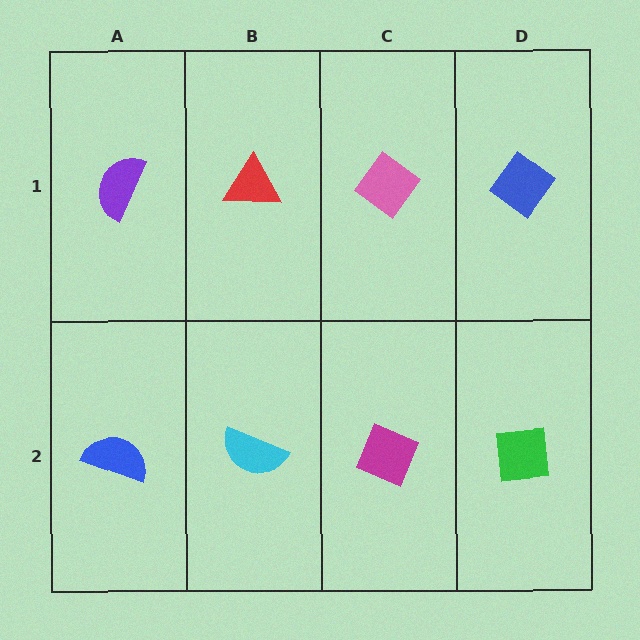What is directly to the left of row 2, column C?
A cyan semicircle.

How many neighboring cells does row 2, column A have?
2.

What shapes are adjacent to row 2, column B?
A red triangle (row 1, column B), a blue semicircle (row 2, column A), a magenta diamond (row 2, column C).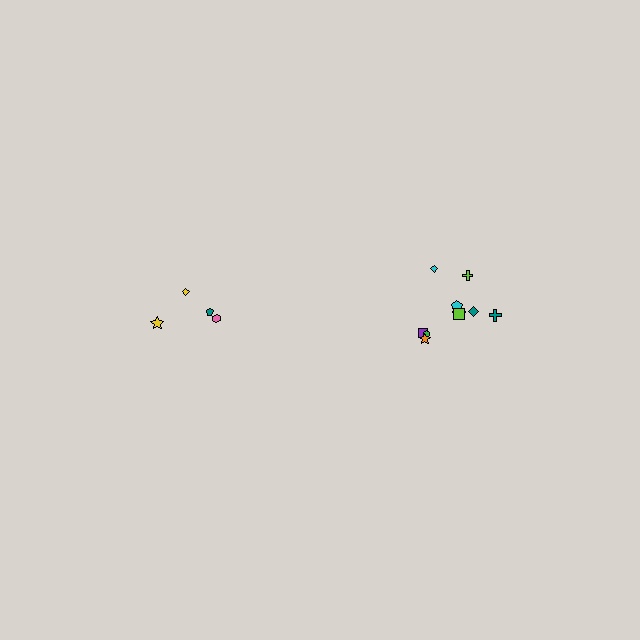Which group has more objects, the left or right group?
The right group.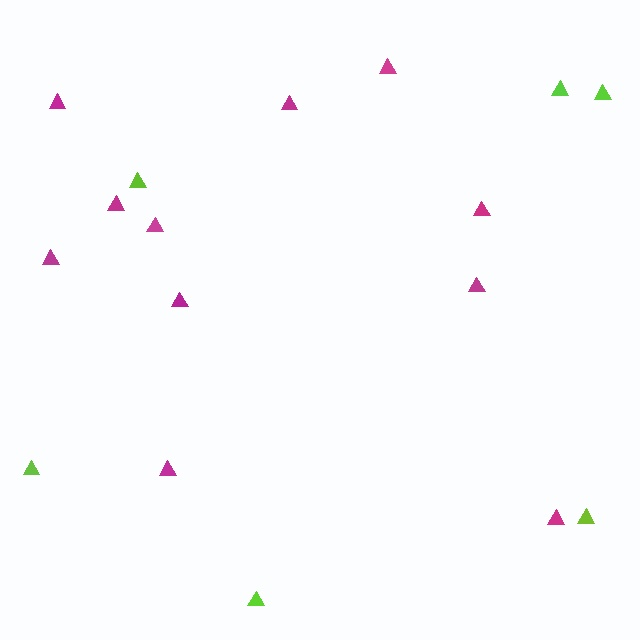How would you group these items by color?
There are 2 groups: one group of magenta triangles (11) and one group of lime triangles (6).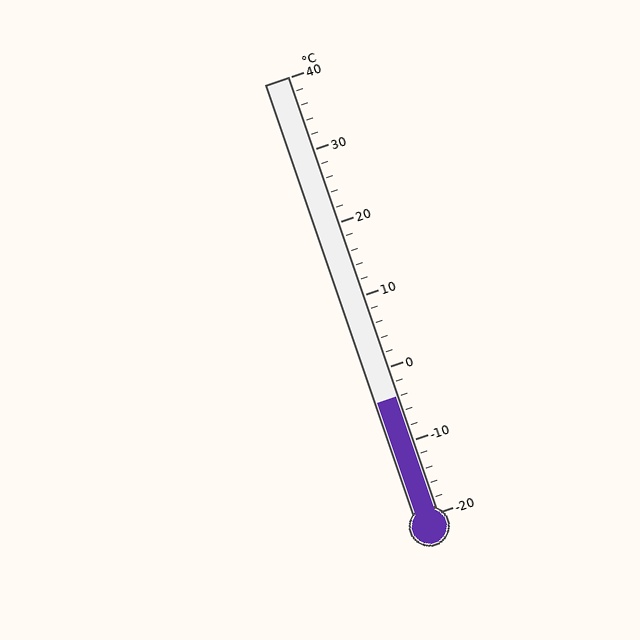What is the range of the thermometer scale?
The thermometer scale ranges from -20°C to 40°C.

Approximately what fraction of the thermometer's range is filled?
The thermometer is filled to approximately 25% of its range.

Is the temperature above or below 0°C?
The temperature is below 0°C.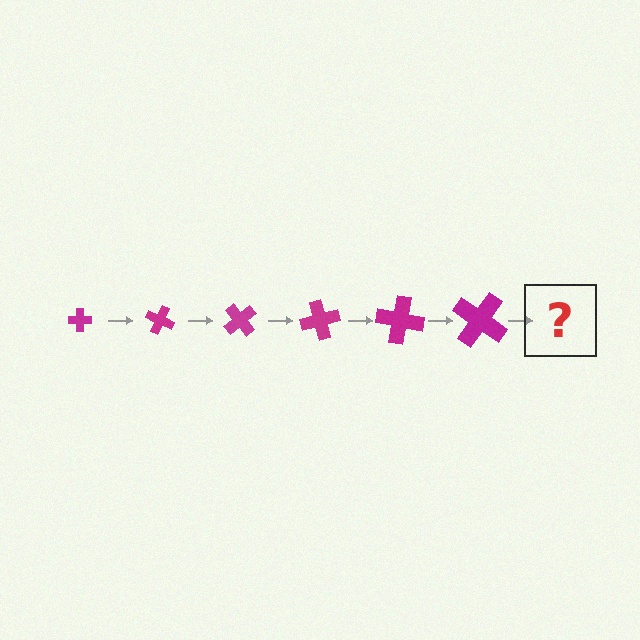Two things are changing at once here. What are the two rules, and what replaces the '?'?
The two rules are that the cross grows larger each step and it rotates 25 degrees each step. The '?' should be a cross, larger than the previous one and rotated 150 degrees from the start.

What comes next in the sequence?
The next element should be a cross, larger than the previous one and rotated 150 degrees from the start.